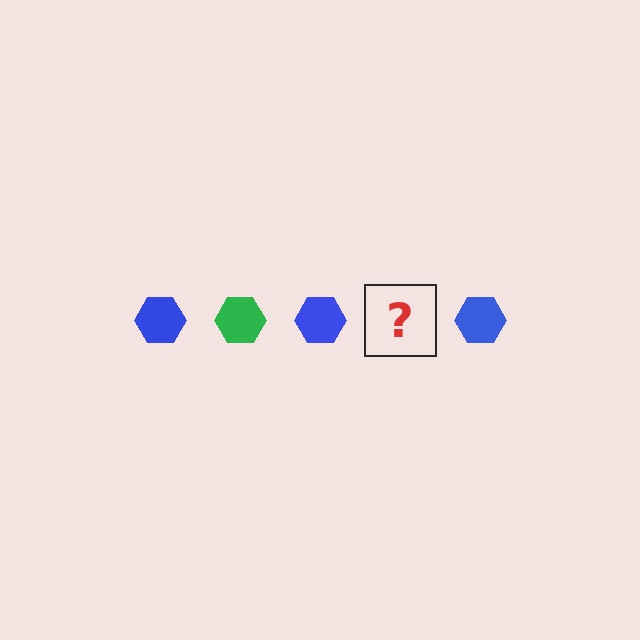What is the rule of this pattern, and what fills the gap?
The rule is that the pattern cycles through blue, green hexagons. The gap should be filled with a green hexagon.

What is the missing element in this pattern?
The missing element is a green hexagon.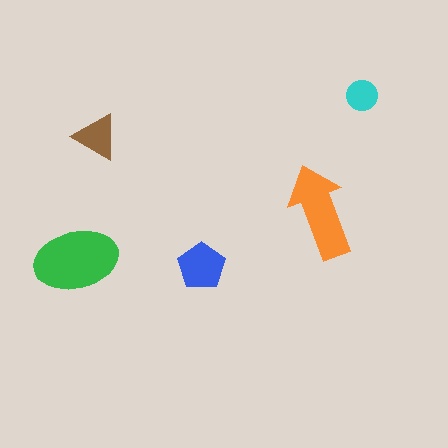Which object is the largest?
The green ellipse.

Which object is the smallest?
The cyan circle.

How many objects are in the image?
There are 5 objects in the image.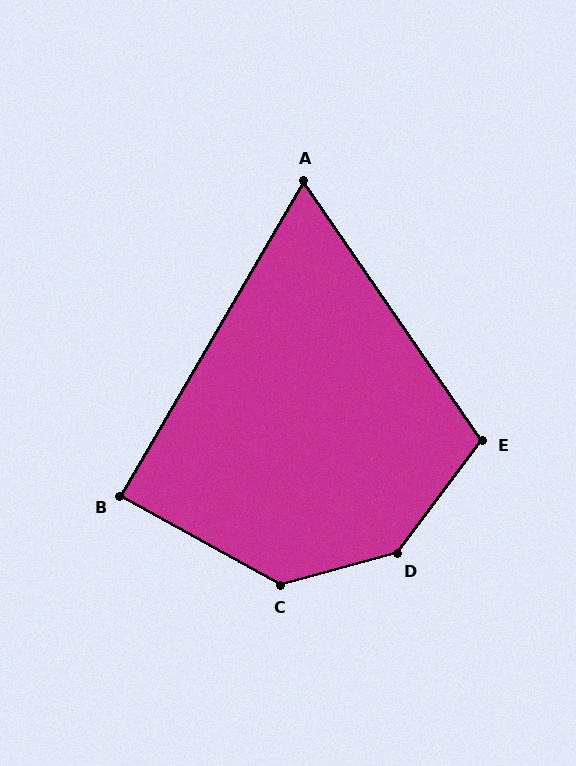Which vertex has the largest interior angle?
D, at approximately 142 degrees.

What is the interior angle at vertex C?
Approximately 136 degrees (obtuse).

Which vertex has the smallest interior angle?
A, at approximately 65 degrees.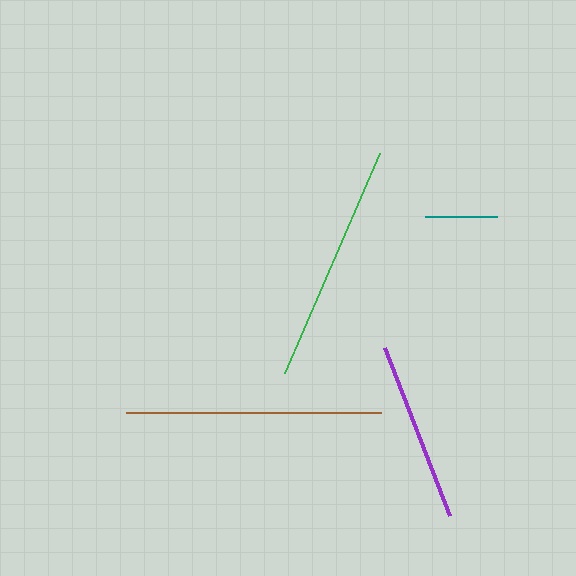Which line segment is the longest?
The brown line is the longest at approximately 255 pixels.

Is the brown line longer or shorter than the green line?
The brown line is longer than the green line.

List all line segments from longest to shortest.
From longest to shortest: brown, green, purple, teal.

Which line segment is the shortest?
The teal line is the shortest at approximately 72 pixels.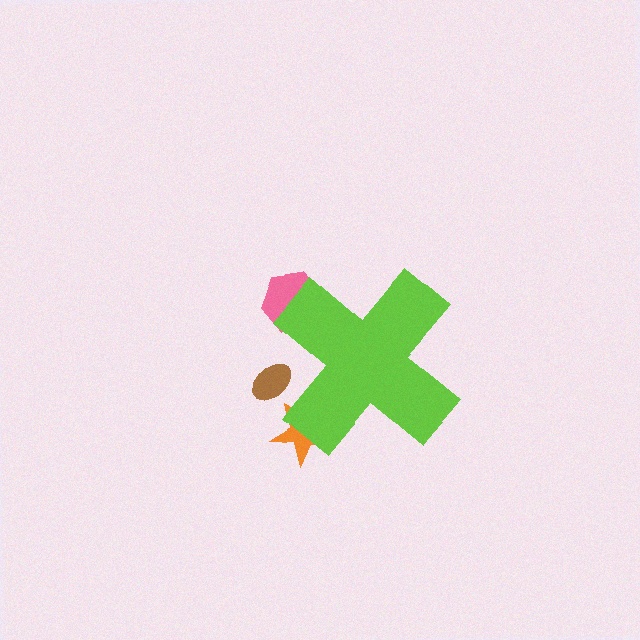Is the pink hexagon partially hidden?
Yes, the pink hexagon is partially hidden behind the lime cross.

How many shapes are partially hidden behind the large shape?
3 shapes are partially hidden.